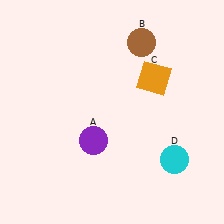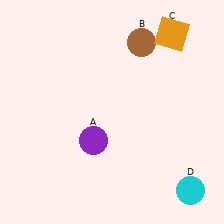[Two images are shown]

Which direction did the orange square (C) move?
The orange square (C) moved up.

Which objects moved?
The objects that moved are: the orange square (C), the cyan circle (D).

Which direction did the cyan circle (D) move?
The cyan circle (D) moved down.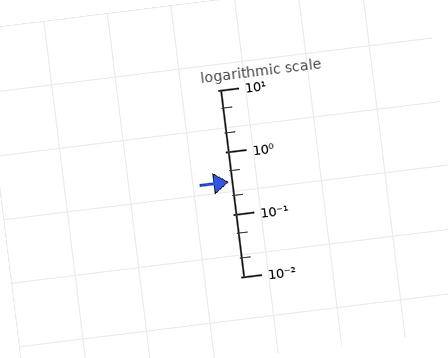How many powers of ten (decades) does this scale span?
The scale spans 3 decades, from 0.01 to 10.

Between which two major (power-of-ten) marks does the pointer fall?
The pointer is between 0.1 and 1.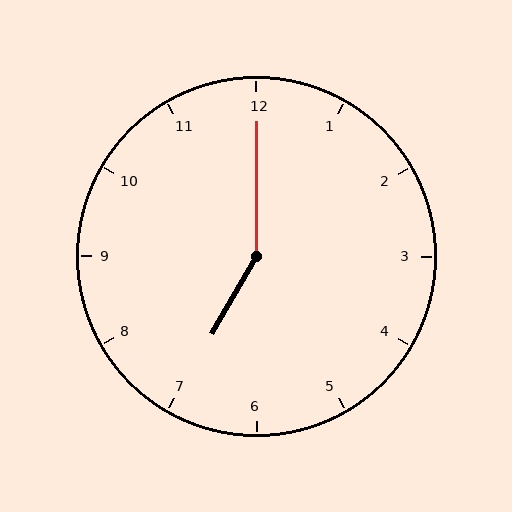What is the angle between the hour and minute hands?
Approximately 150 degrees.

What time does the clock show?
7:00.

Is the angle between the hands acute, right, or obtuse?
It is obtuse.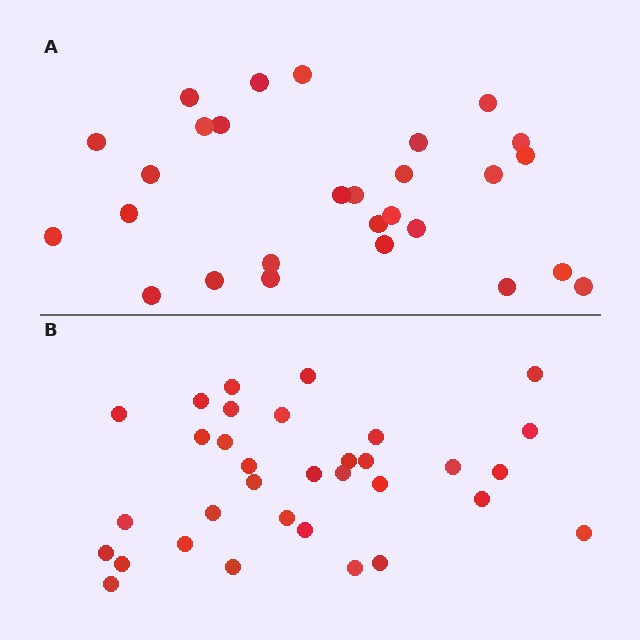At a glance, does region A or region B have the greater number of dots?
Region B (the bottom region) has more dots.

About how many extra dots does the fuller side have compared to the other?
Region B has about 5 more dots than region A.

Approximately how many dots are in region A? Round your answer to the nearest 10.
About 30 dots. (The exact count is 28, which rounds to 30.)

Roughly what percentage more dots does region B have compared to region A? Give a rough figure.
About 20% more.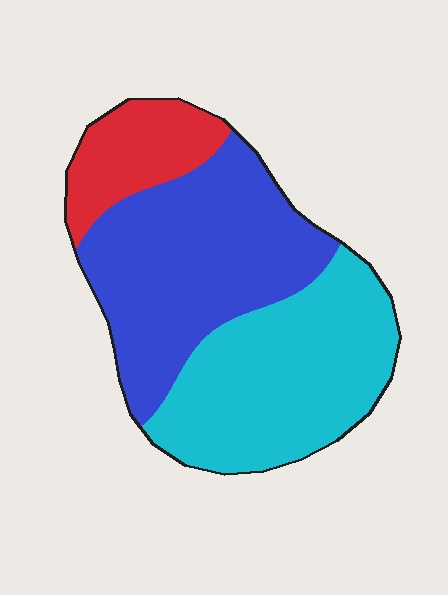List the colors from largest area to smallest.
From largest to smallest: blue, cyan, red.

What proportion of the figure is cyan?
Cyan covers around 40% of the figure.